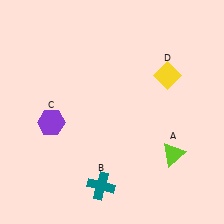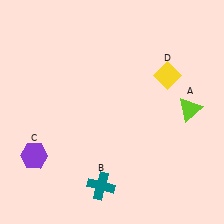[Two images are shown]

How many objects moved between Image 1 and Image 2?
2 objects moved between the two images.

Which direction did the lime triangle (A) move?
The lime triangle (A) moved up.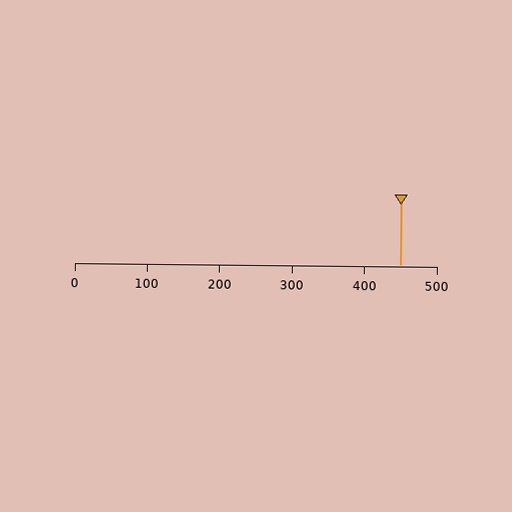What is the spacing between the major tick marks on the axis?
The major ticks are spaced 100 apart.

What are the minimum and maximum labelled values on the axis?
The axis runs from 0 to 500.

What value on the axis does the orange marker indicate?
The marker indicates approximately 450.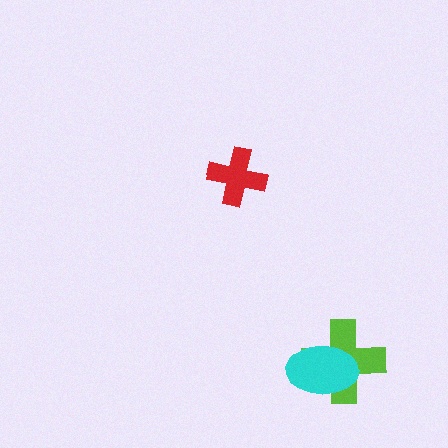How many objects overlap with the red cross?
0 objects overlap with the red cross.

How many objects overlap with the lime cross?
1 object overlaps with the lime cross.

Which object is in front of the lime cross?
The cyan ellipse is in front of the lime cross.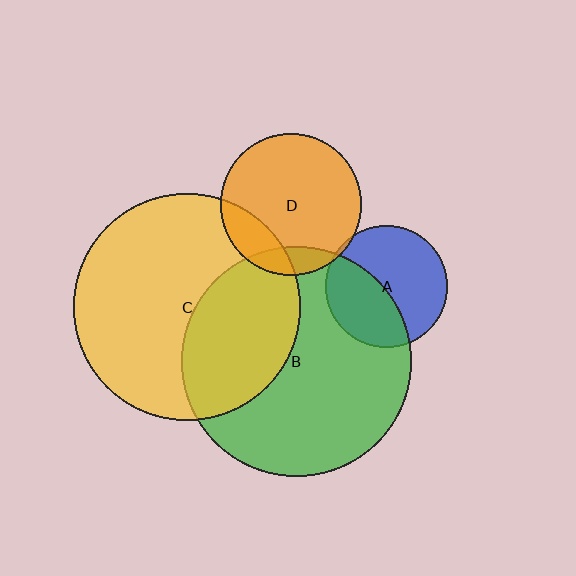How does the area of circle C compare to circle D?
Approximately 2.6 times.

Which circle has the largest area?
Circle B (green).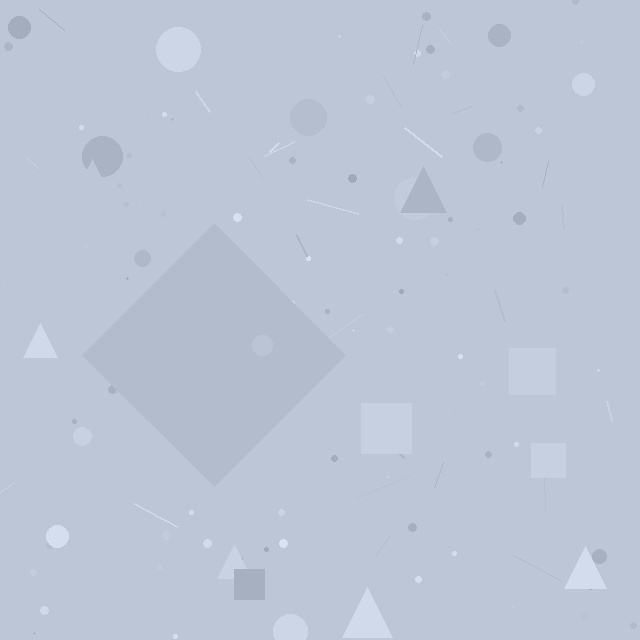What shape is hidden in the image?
A diamond is hidden in the image.